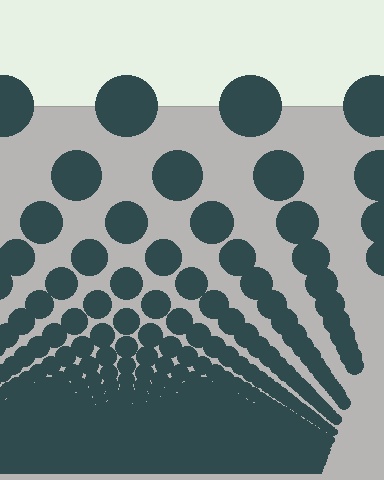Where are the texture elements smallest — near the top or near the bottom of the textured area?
Near the bottom.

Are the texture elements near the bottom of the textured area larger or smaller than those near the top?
Smaller. The gradient is inverted — elements near the bottom are smaller and denser.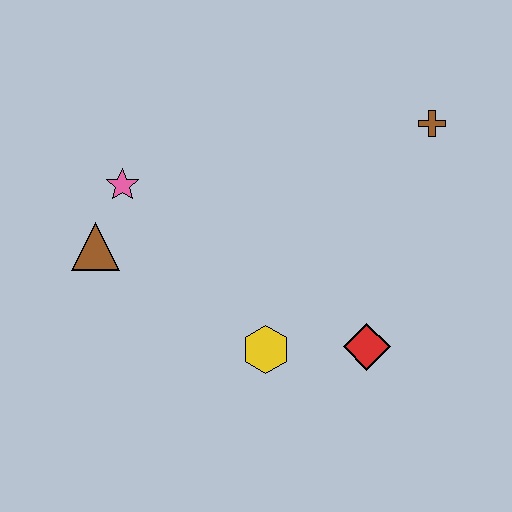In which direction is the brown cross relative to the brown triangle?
The brown cross is to the right of the brown triangle.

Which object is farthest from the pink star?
The brown cross is farthest from the pink star.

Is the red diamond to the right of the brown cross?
No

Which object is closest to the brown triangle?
The pink star is closest to the brown triangle.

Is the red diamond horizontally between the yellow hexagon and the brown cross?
Yes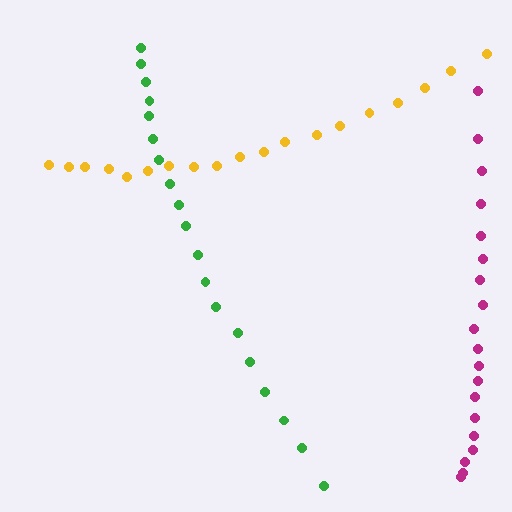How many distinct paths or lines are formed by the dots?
There are 3 distinct paths.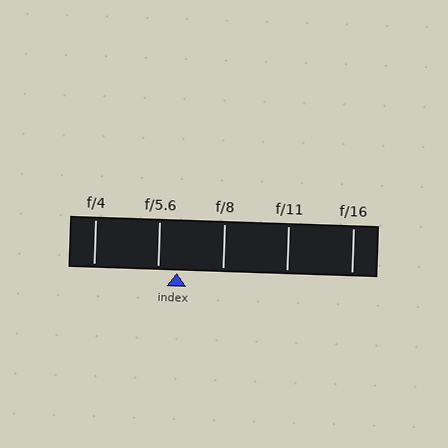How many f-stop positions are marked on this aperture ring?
There are 5 f-stop positions marked.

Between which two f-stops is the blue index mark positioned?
The index mark is between f/5.6 and f/8.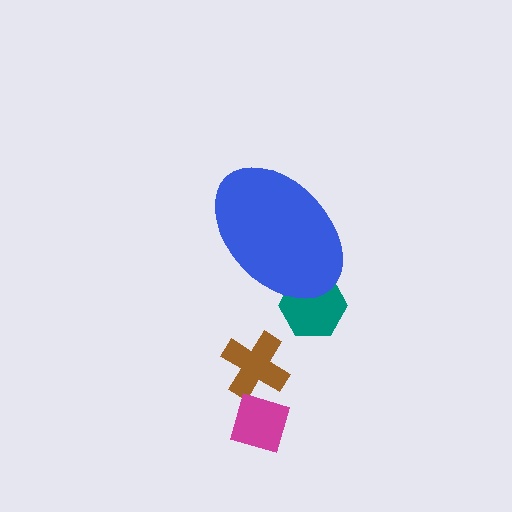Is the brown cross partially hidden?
No, the brown cross is fully visible.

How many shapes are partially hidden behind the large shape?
1 shape is partially hidden.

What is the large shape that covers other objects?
A blue ellipse.